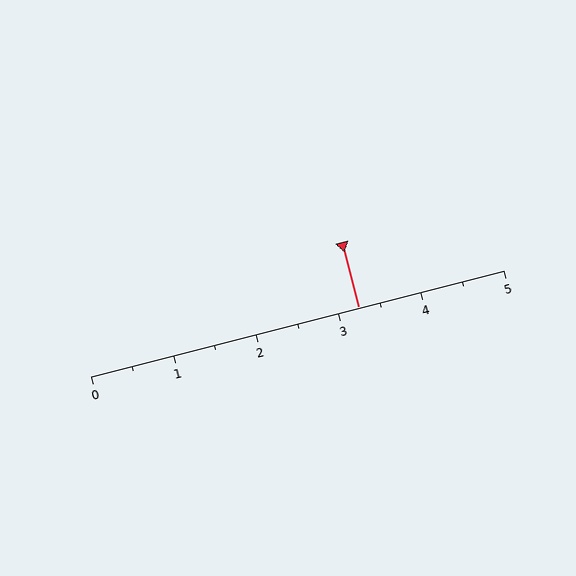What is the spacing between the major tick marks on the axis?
The major ticks are spaced 1 apart.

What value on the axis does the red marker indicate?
The marker indicates approximately 3.2.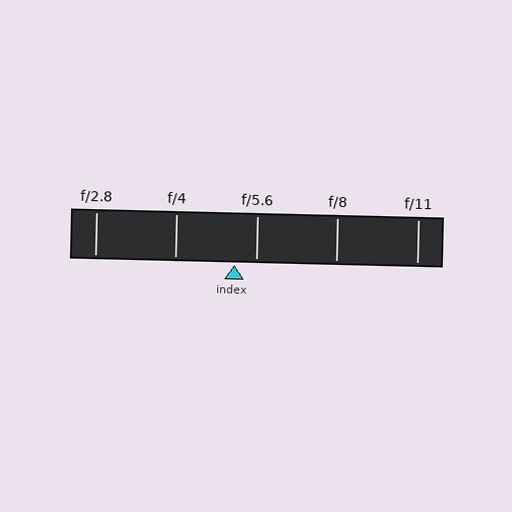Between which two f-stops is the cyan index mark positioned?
The index mark is between f/4 and f/5.6.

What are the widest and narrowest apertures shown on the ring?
The widest aperture shown is f/2.8 and the narrowest is f/11.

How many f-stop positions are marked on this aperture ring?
There are 5 f-stop positions marked.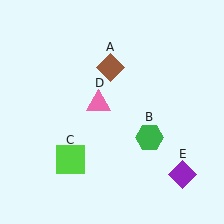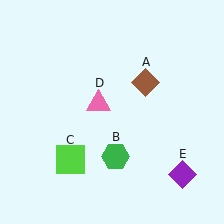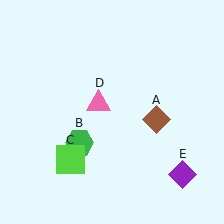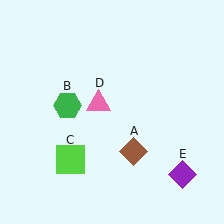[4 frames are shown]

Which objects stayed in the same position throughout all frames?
Lime square (object C) and pink triangle (object D) and purple diamond (object E) remained stationary.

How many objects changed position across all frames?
2 objects changed position: brown diamond (object A), green hexagon (object B).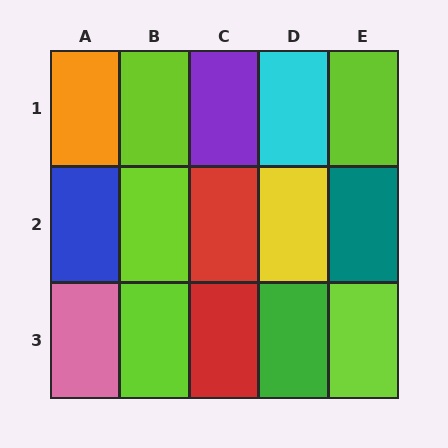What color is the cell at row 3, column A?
Pink.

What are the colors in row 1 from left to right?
Orange, lime, purple, cyan, lime.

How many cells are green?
1 cell is green.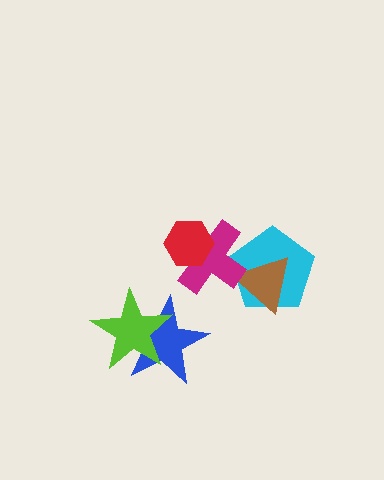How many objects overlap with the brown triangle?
2 objects overlap with the brown triangle.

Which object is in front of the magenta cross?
The red hexagon is in front of the magenta cross.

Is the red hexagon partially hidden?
No, no other shape covers it.